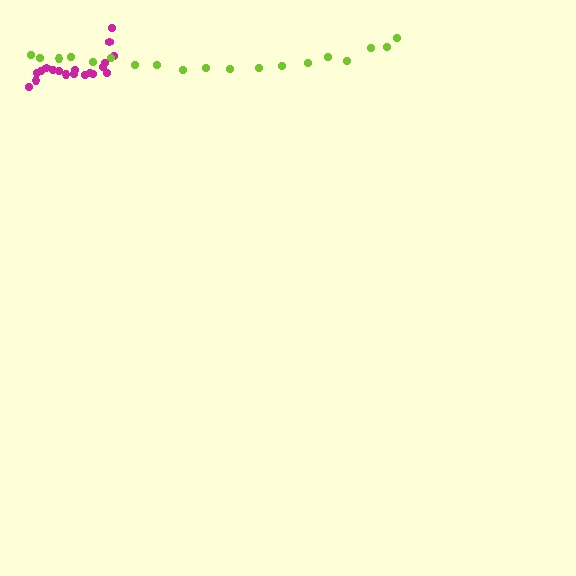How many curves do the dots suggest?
There are 2 distinct paths.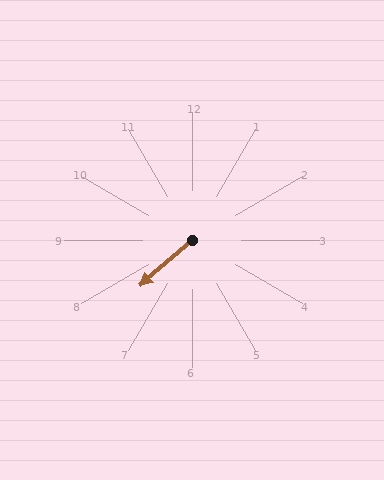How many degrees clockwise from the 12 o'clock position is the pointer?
Approximately 229 degrees.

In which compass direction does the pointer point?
Southwest.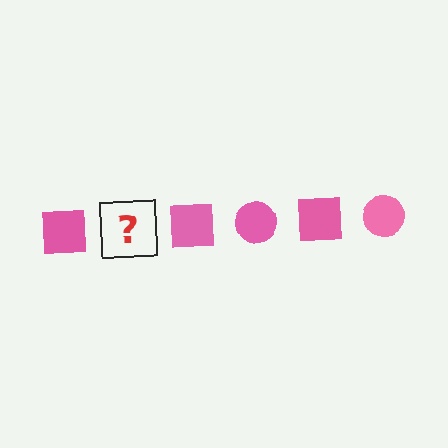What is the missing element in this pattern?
The missing element is a pink circle.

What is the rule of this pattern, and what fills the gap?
The rule is that the pattern cycles through square, circle shapes in pink. The gap should be filled with a pink circle.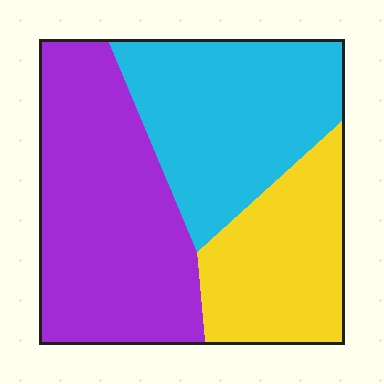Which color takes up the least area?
Yellow, at roughly 25%.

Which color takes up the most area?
Purple, at roughly 40%.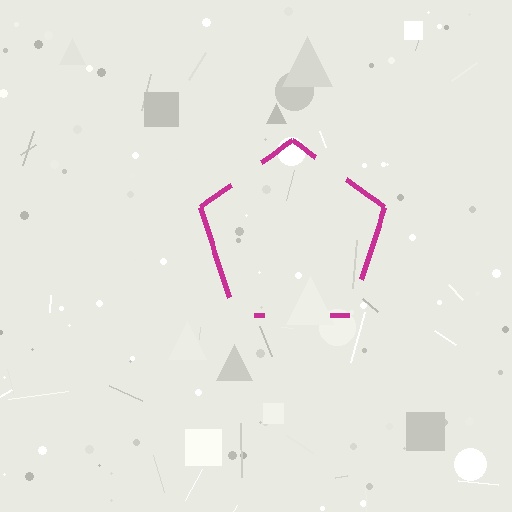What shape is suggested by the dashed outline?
The dashed outline suggests a pentagon.